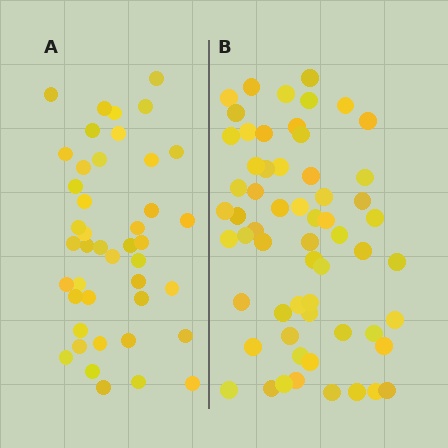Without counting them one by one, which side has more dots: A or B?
Region B (the right region) has more dots.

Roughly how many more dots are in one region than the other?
Region B has approximately 15 more dots than region A.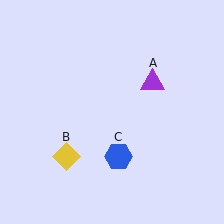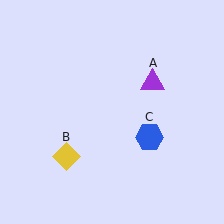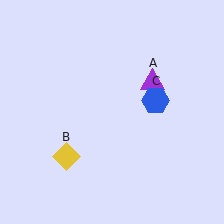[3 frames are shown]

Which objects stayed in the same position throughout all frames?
Purple triangle (object A) and yellow diamond (object B) remained stationary.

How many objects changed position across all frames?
1 object changed position: blue hexagon (object C).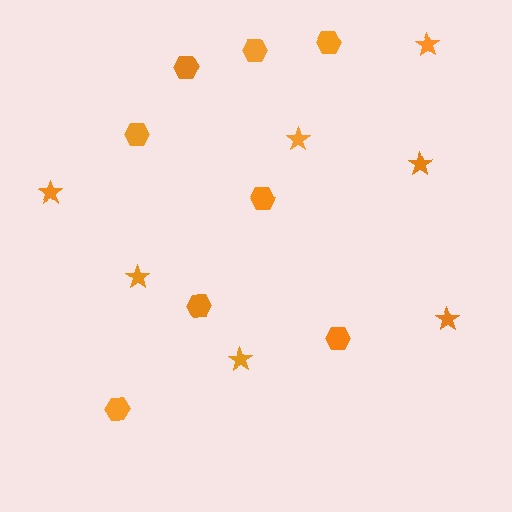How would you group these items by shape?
There are 2 groups: one group of hexagons (8) and one group of stars (7).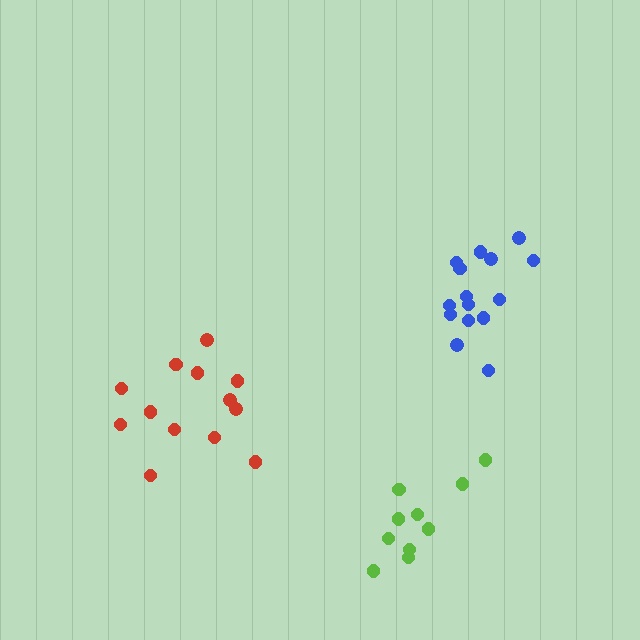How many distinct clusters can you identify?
There are 3 distinct clusters.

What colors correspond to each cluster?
The clusters are colored: blue, red, lime.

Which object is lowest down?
The lime cluster is bottommost.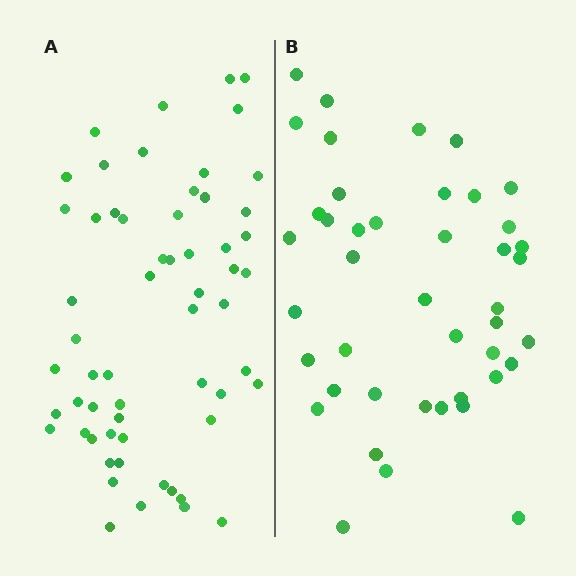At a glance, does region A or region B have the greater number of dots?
Region A (the left region) has more dots.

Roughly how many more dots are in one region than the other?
Region A has approximately 15 more dots than region B.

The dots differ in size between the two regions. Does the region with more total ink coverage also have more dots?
No. Region B has more total ink coverage because its dots are larger, but region A actually contains more individual dots. Total area can be misleading — the number of items is what matters here.